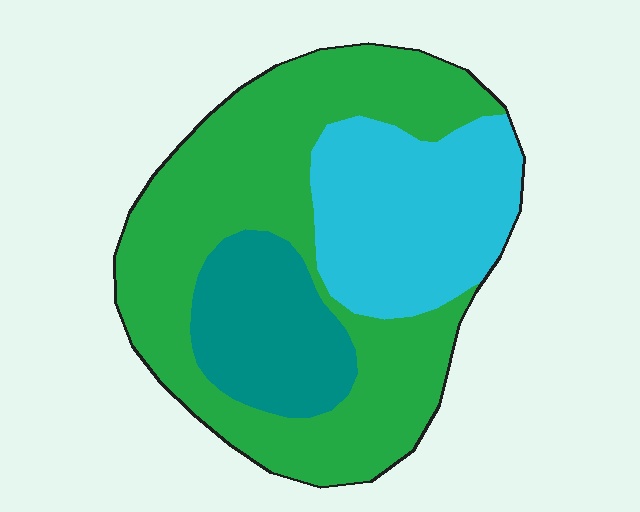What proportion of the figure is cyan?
Cyan covers roughly 25% of the figure.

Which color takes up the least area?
Teal, at roughly 20%.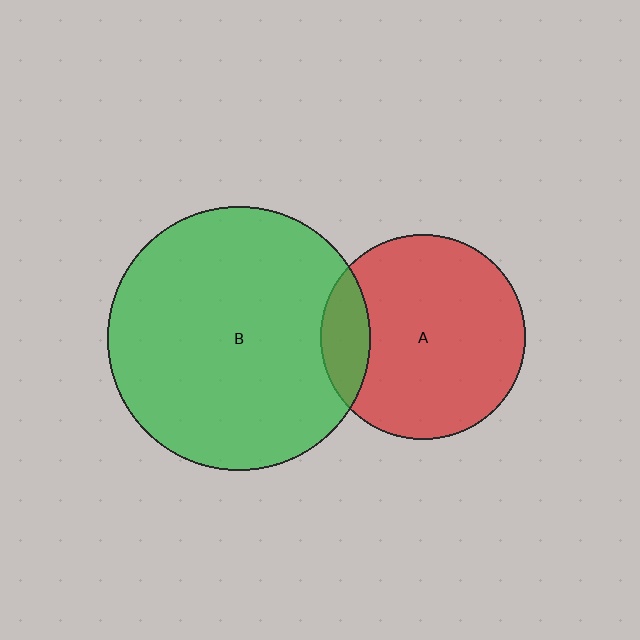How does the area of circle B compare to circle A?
Approximately 1.6 times.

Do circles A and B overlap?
Yes.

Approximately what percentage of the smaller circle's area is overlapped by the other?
Approximately 15%.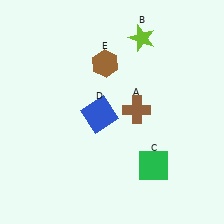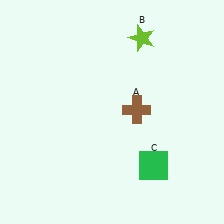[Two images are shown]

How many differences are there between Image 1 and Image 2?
There are 2 differences between the two images.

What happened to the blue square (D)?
The blue square (D) was removed in Image 2. It was in the bottom-left area of Image 1.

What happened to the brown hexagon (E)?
The brown hexagon (E) was removed in Image 2. It was in the top-left area of Image 1.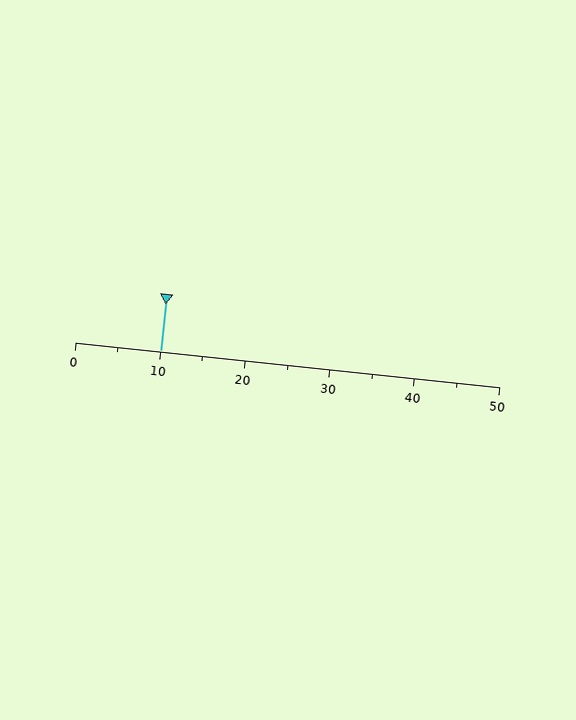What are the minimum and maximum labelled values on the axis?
The axis runs from 0 to 50.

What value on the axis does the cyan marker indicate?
The marker indicates approximately 10.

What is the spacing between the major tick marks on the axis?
The major ticks are spaced 10 apart.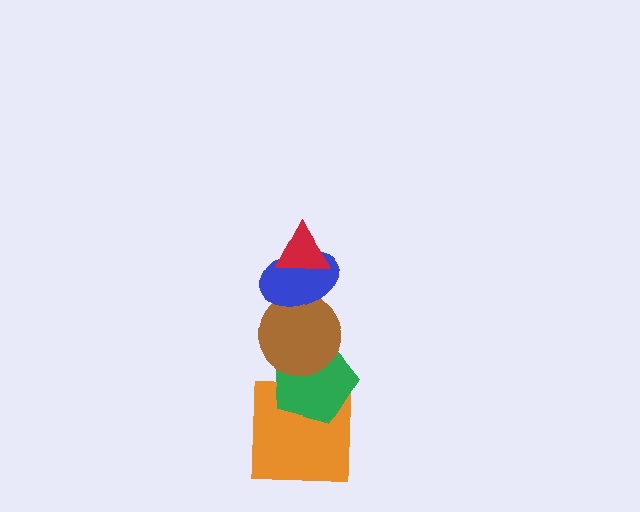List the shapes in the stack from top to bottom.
From top to bottom: the red triangle, the blue ellipse, the brown circle, the green pentagon, the orange square.